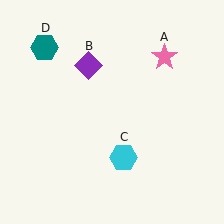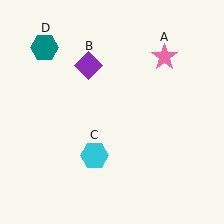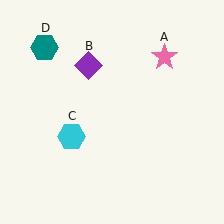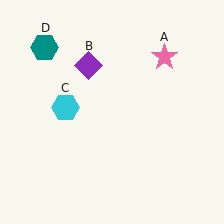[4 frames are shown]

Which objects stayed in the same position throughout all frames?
Pink star (object A) and purple diamond (object B) and teal hexagon (object D) remained stationary.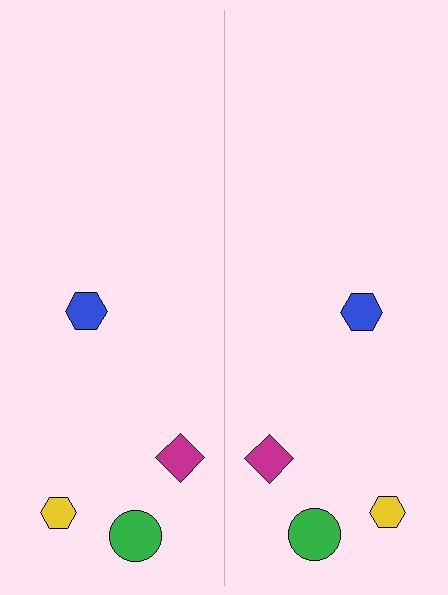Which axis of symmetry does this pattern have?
The pattern has a vertical axis of symmetry running through the center of the image.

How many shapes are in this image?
There are 8 shapes in this image.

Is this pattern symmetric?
Yes, this pattern has bilateral (reflection) symmetry.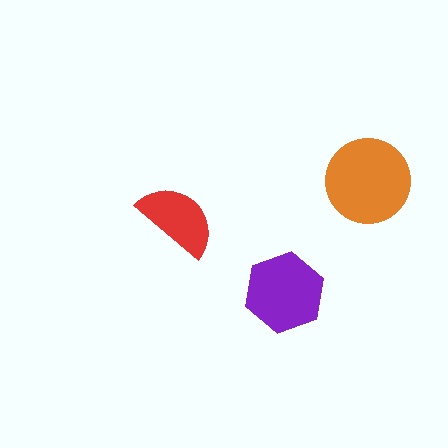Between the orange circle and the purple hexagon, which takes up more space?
The orange circle.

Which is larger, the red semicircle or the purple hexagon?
The purple hexagon.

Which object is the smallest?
The red semicircle.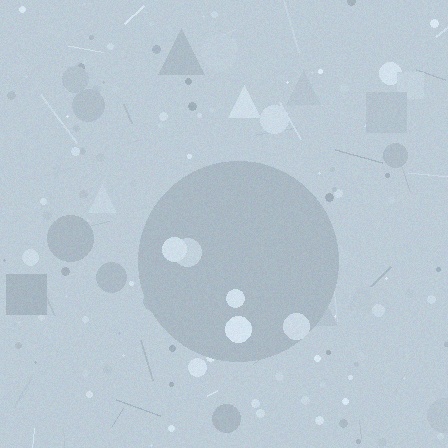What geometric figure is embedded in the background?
A circle is embedded in the background.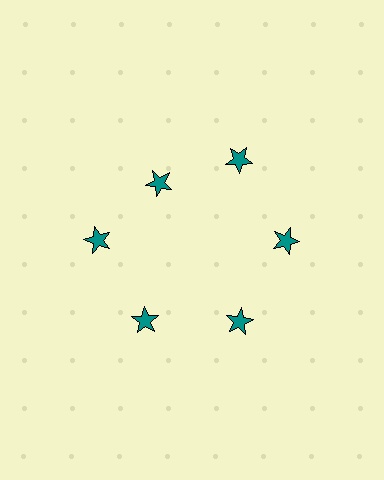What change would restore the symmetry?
The symmetry would be restored by moving it outward, back onto the ring so that all 6 stars sit at equal angles and equal distance from the center.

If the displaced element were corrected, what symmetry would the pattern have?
It would have 6-fold rotational symmetry — the pattern would map onto itself every 60 degrees.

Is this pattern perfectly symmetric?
No. The 6 teal stars are arranged in a ring, but one element near the 11 o'clock position is pulled inward toward the center, breaking the 6-fold rotational symmetry.